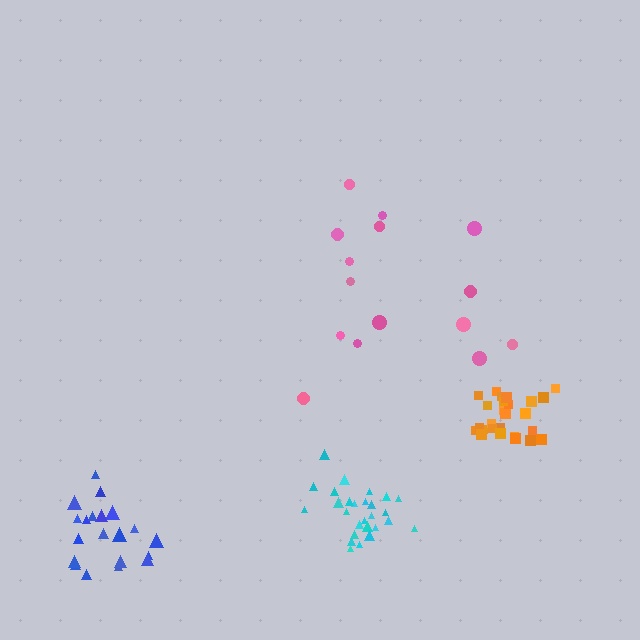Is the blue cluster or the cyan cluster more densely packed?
Cyan.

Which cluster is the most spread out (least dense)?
Pink.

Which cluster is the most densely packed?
Orange.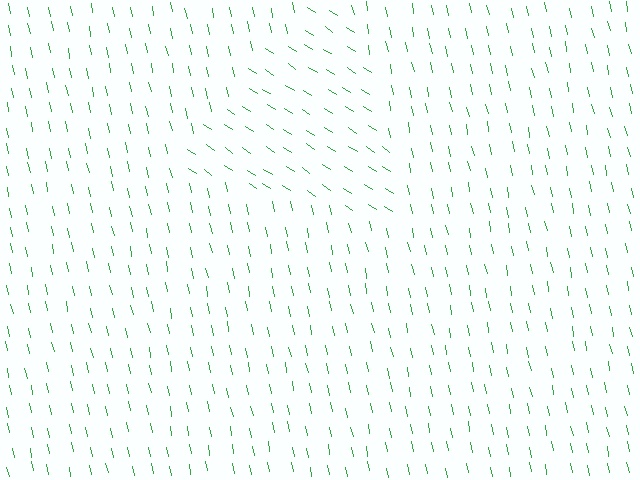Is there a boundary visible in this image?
Yes, there is a texture boundary formed by a change in line orientation.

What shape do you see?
I see a triangle.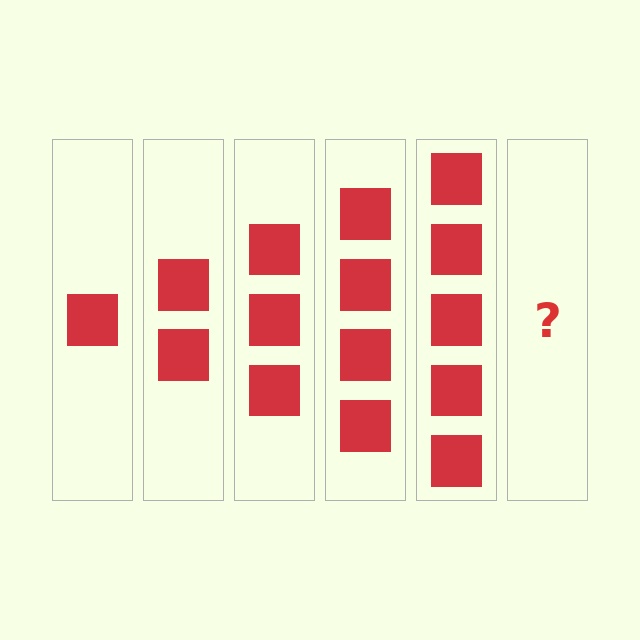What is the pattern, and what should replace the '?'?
The pattern is that each step adds one more square. The '?' should be 6 squares.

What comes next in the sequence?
The next element should be 6 squares.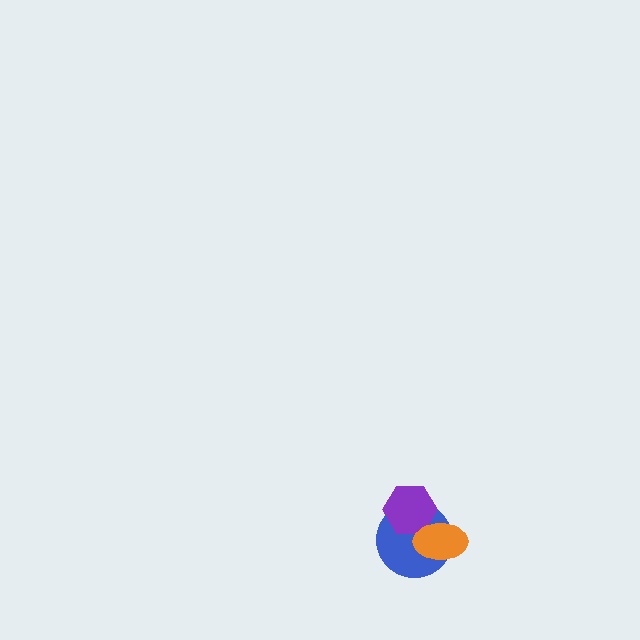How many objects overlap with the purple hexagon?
2 objects overlap with the purple hexagon.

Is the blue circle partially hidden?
Yes, it is partially covered by another shape.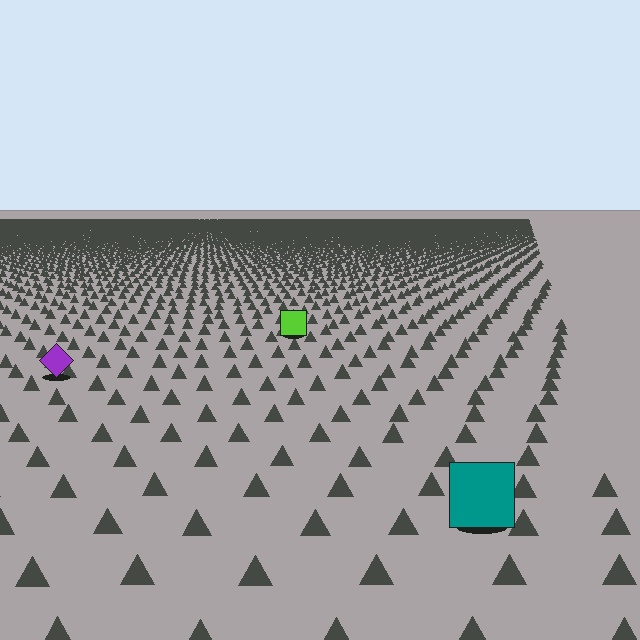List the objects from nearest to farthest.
From nearest to farthest: the teal square, the purple diamond, the lime square.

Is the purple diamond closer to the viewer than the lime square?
Yes. The purple diamond is closer — you can tell from the texture gradient: the ground texture is coarser near it.